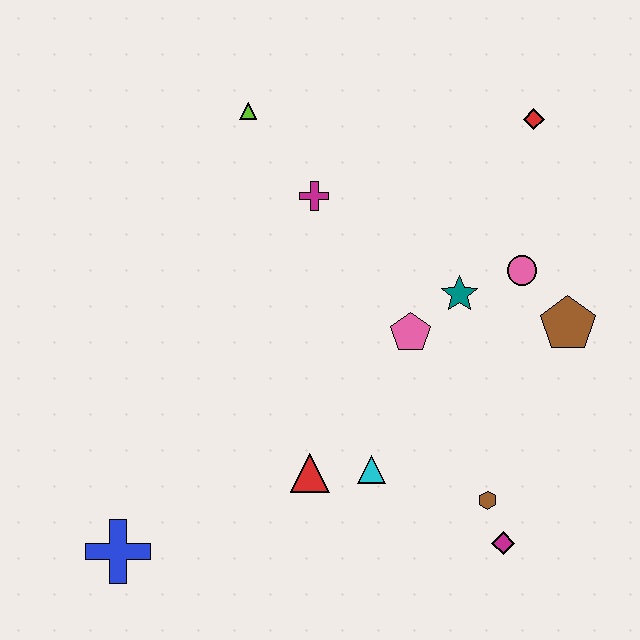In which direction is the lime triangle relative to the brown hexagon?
The lime triangle is above the brown hexagon.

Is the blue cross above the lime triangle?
No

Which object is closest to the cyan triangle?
The red triangle is closest to the cyan triangle.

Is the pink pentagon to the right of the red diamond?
No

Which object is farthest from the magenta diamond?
The lime triangle is farthest from the magenta diamond.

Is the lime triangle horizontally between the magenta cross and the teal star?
No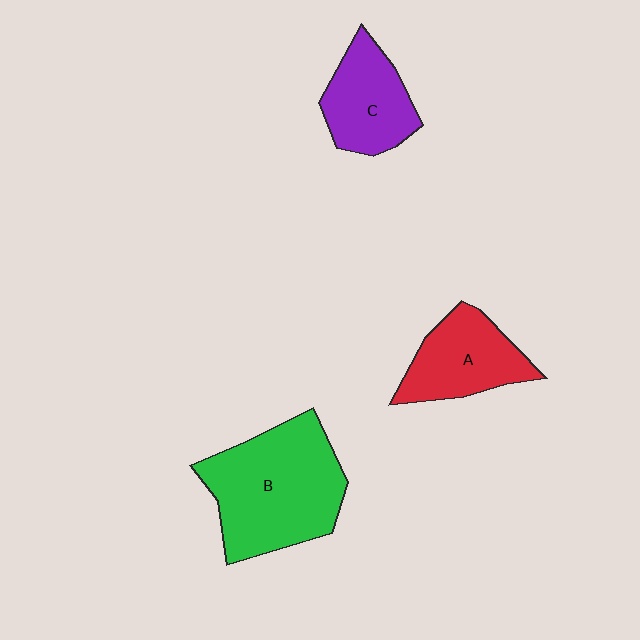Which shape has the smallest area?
Shape C (purple).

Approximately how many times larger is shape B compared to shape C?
Approximately 1.8 times.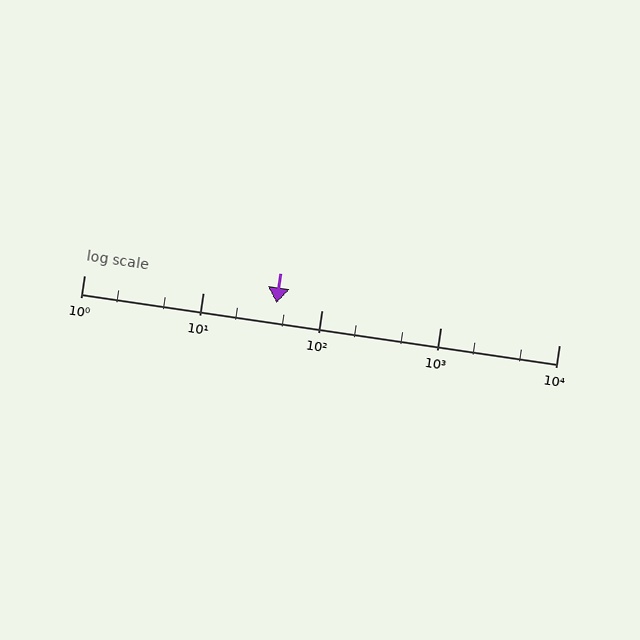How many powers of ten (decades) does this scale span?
The scale spans 4 decades, from 1 to 10000.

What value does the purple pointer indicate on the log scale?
The pointer indicates approximately 42.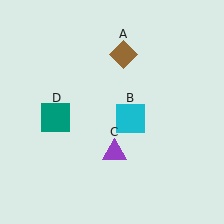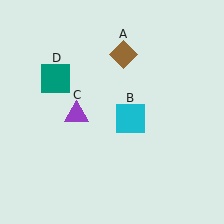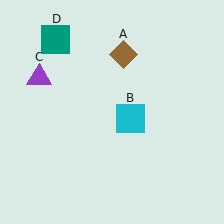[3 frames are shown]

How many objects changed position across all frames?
2 objects changed position: purple triangle (object C), teal square (object D).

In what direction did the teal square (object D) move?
The teal square (object D) moved up.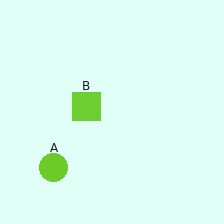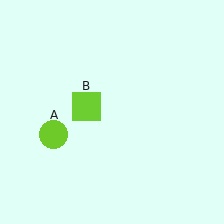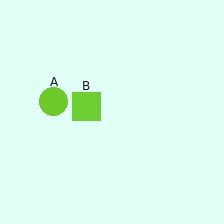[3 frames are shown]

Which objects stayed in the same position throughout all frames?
Lime square (object B) remained stationary.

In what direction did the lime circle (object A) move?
The lime circle (object A) moved up.